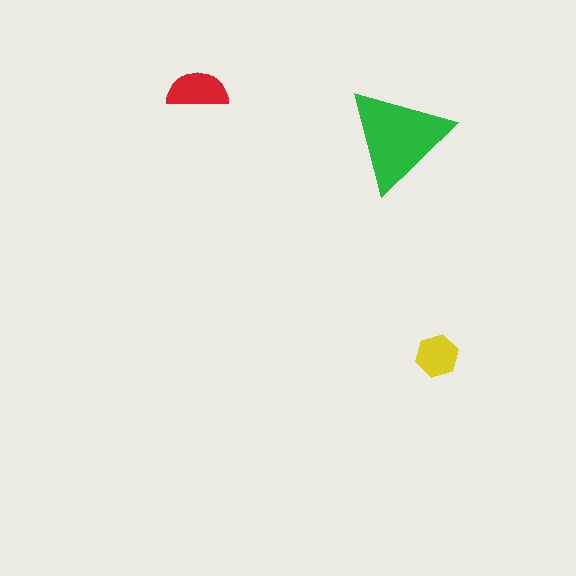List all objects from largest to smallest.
The green triangle, the red semicircle, the yellow hexagon.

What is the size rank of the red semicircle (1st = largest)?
2nd.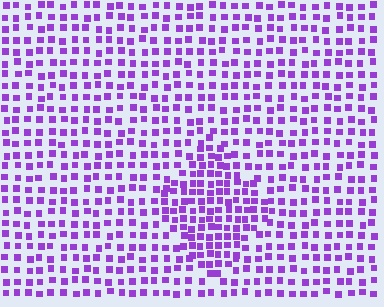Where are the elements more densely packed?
The elements are more densely packed inside the diamond boundary.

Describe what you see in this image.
The image contains small purple elements arranged at two different densities. A diamond-shaped region is visible where the elements are more densely packed than the surrounding area.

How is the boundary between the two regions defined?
The boundary is defined by a change in element density (approximately 1.6x ratio). All elements are the same color, size, and shape.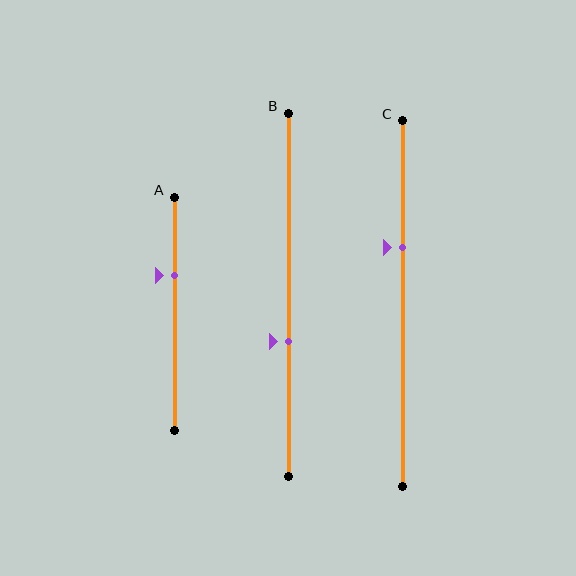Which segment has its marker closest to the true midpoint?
Segment B has its marker closest to the true midpoint.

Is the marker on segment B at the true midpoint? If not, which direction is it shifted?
No, the marker on segment B is shifted downward by about 13% of the segment length.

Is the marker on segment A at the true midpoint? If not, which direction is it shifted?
No, the marker on segment A is shifted upward by about 16% of the segment length.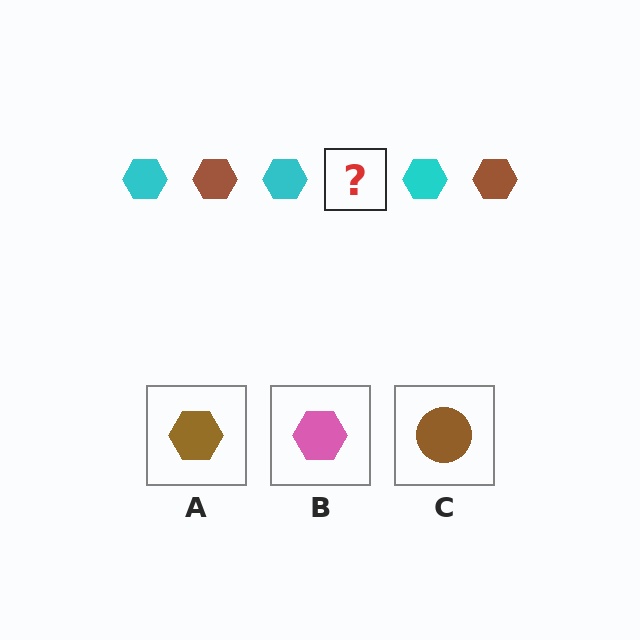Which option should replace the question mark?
Option A.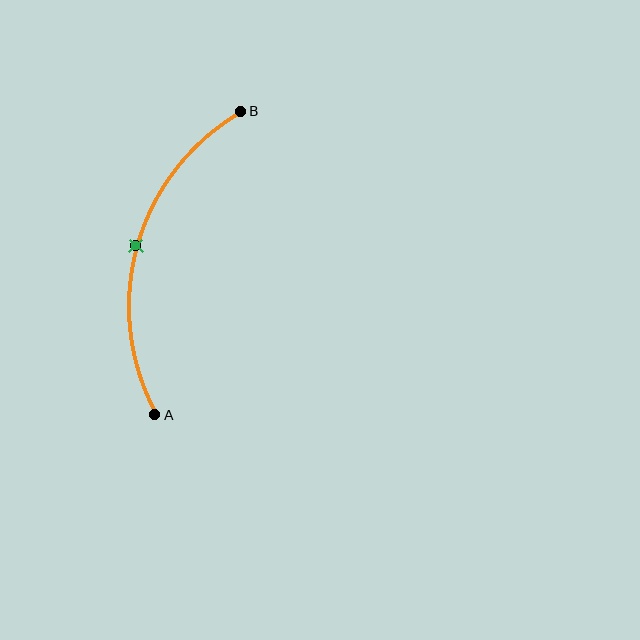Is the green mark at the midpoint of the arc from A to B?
Yes. The green mark lies on the arc at equal arc-length from both A and B — it is the arc midpoint.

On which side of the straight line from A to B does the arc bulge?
The arc bulges to the left of the straight line connecting A and B.